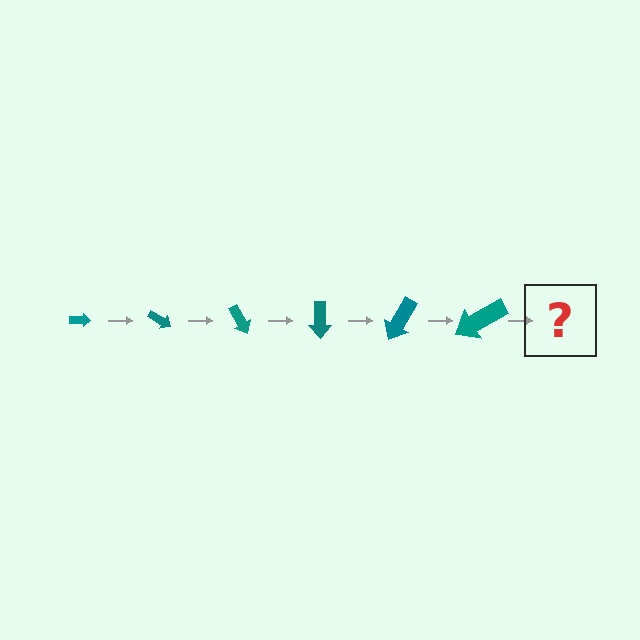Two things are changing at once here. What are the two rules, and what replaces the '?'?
The two rules are that the arrow grows larger each step and it rotates 30 degrees each step. The '?' should be an arrow, larger than the previous one and rotated 180 degrees from the start.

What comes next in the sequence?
The next element should be an arrow, larger than the previous one and rotated 180 degrees from the start.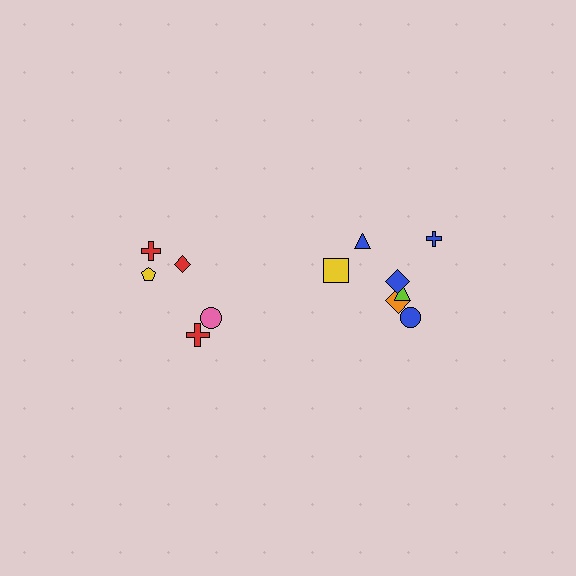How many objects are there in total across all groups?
There are 12 objects.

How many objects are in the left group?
There are 5 objects.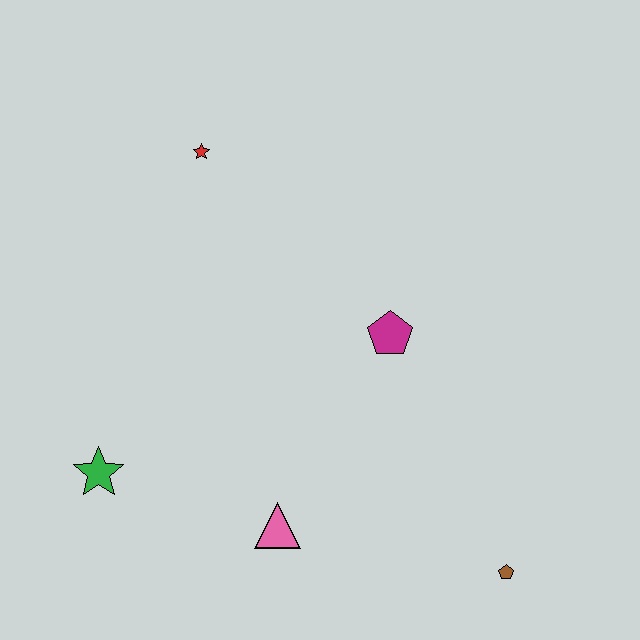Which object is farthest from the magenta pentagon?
The green star is farthest from the magenta pentagon.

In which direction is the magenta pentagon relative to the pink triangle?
The magenta pentagon is above the pink triangle.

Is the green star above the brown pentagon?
Yes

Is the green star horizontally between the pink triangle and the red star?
No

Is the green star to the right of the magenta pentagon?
No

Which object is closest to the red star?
The magenta pentagon is closest to the red star.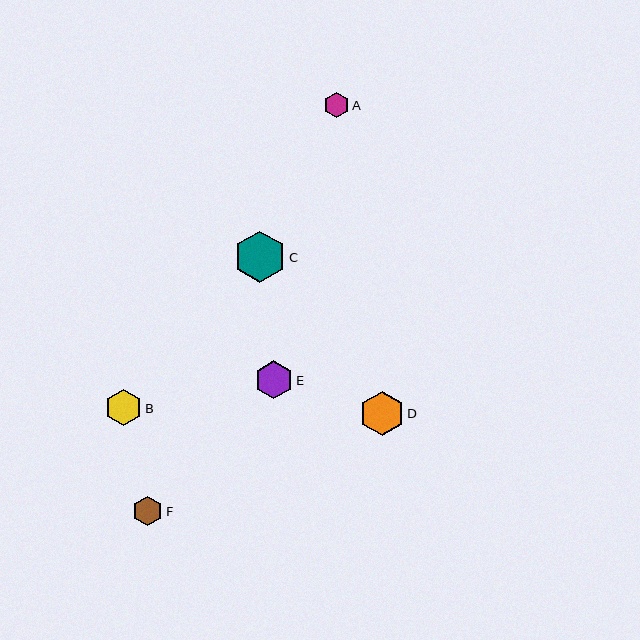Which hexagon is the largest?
Hexagon C is the largest with a size of approximately 52 pixels.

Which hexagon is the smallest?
Hexagon A is the smallest with a size of approximately 25 pixels.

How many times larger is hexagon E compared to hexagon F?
Hexagon E is approximately 1.3 times the size of hexagon F.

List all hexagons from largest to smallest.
From largest to smallest: C, D, E, B, F, A.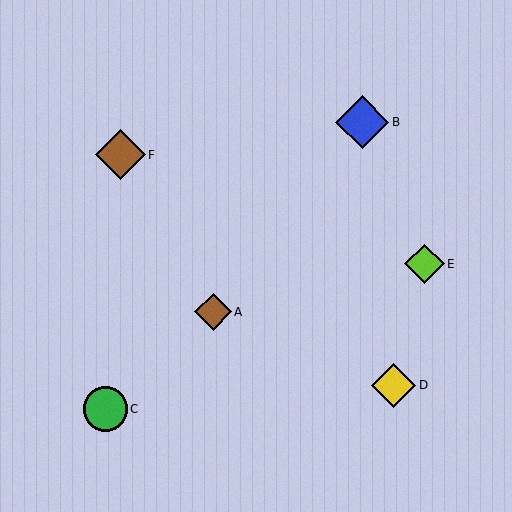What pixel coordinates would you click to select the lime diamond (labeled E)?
Click at (425, 264) to select the lime diamond E.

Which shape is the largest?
The blue diamond (labeled B) is the largest.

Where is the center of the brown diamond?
The center of the brown diamond is at (120, 155).